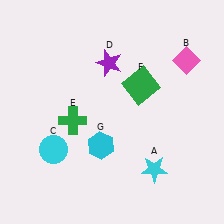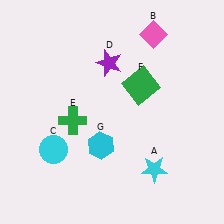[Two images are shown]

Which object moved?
The pink diamond (B) moved left.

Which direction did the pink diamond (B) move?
The pink diamond (B) moved left.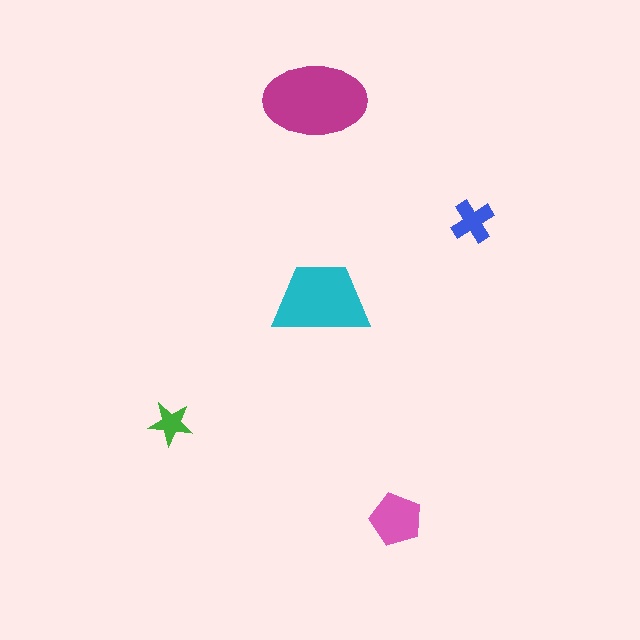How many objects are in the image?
There are 5 objects in the image.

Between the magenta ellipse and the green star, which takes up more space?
The magenta ellipse.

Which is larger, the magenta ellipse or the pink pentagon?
The magenta ellipse.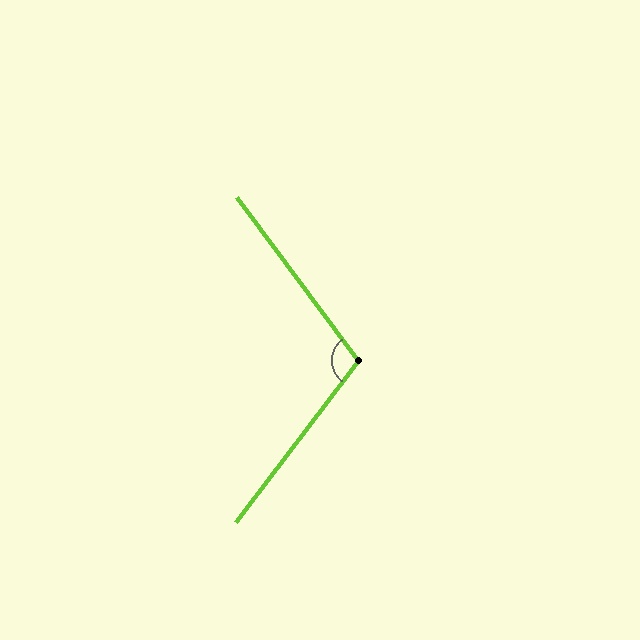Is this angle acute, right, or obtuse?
It is obtuse.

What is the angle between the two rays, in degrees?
Approximately 106 degrees.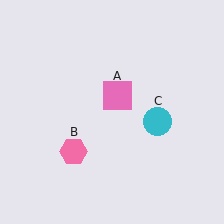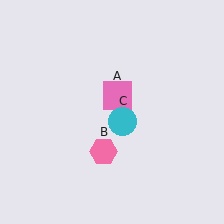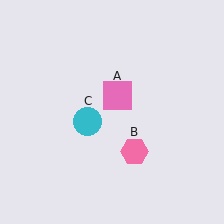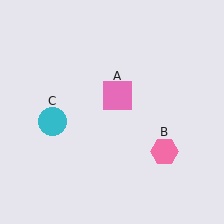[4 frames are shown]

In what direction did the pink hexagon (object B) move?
The pink hexagon (object B) moved right.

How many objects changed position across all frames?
2 objects changed position: pink hexagon (object B), cyan circle (object C).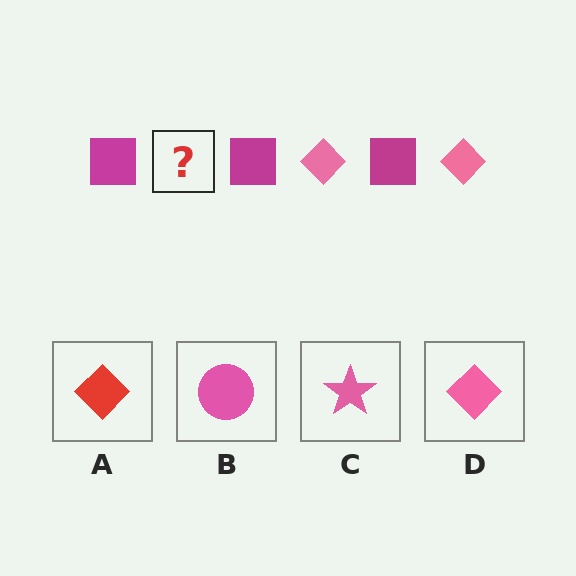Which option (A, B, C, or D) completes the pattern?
D.